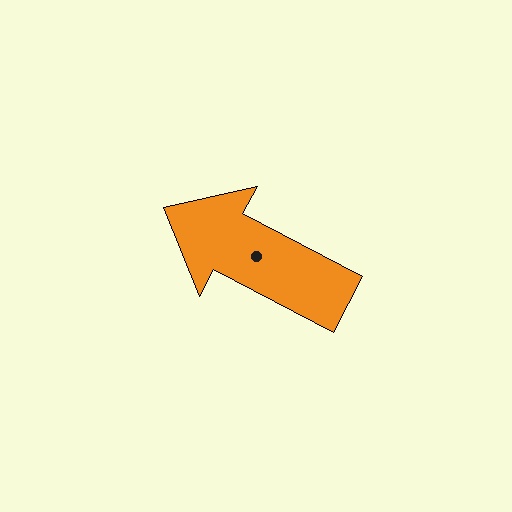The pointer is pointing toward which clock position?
Roughly 10 o'clock.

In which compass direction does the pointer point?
Northwest.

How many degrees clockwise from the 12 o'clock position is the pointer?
Approximately 298 degrees.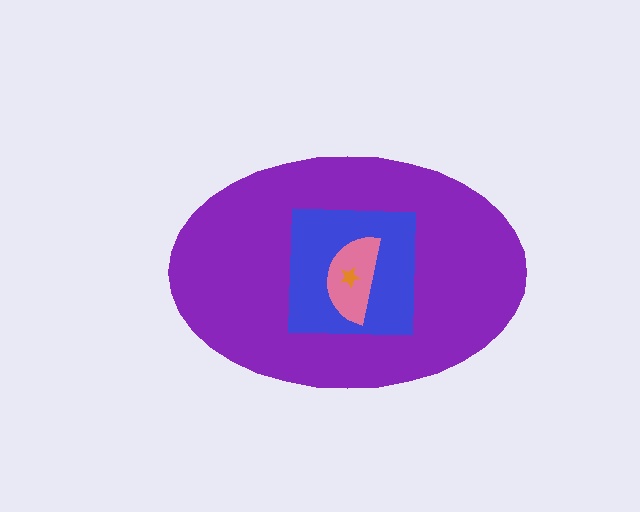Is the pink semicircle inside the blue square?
Yes.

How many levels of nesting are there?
4.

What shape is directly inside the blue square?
The pink semicircle.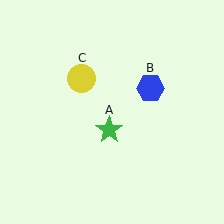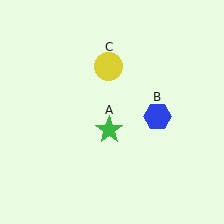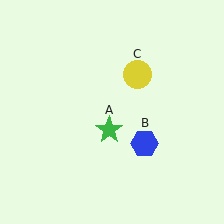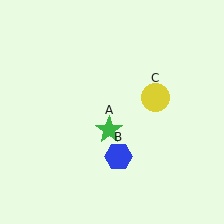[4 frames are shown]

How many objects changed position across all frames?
2 objects changed position: blue hexagon (object B), yellow circle (object C).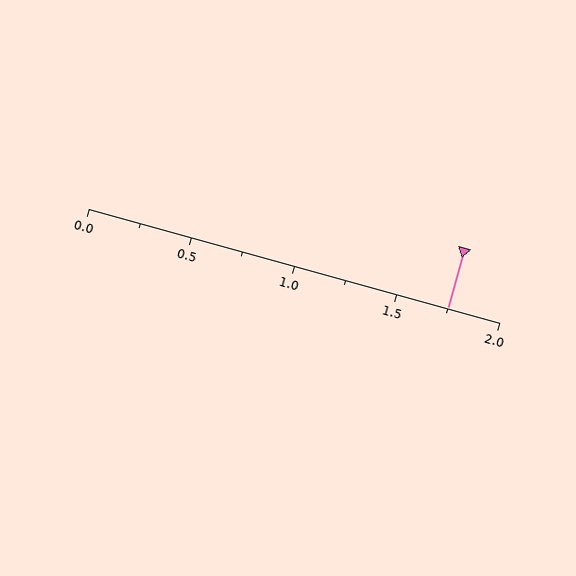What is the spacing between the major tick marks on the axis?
The major ticks are spaced 0.5 apart.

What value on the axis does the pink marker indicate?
The marker indicates approximately 1.75.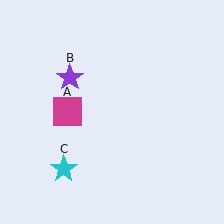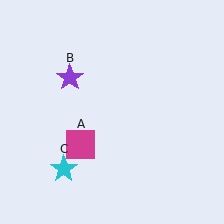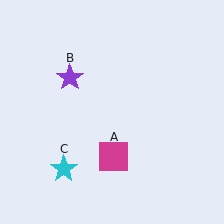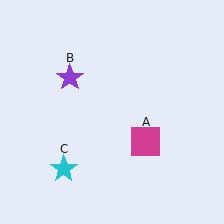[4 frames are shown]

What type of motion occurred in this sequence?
The magenta square (object A) rotated counterclockwise around the center of the scene.